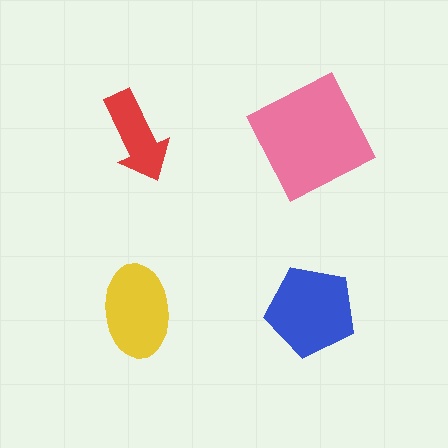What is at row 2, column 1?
A yellow ellipse.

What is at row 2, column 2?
A blue pentagon.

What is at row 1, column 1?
A red arrow.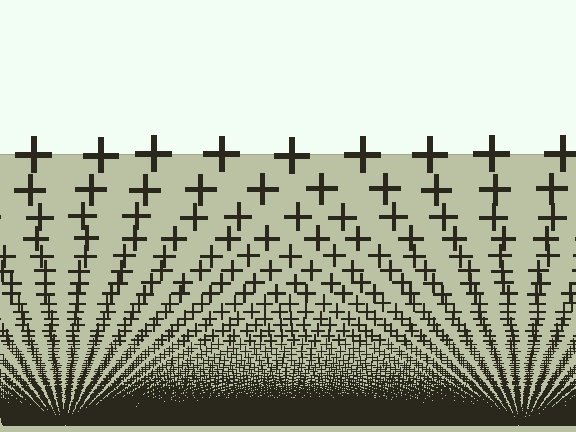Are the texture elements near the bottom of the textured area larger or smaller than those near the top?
Smaller. The gradient is inverted — elements near the bottom are smaller and denser.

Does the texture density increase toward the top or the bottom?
Density increases toward the bottom.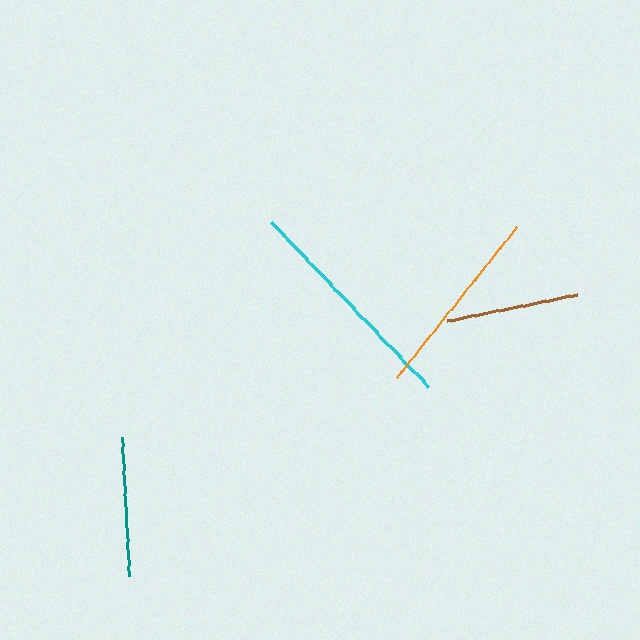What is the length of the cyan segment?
The cyan segment is approximately 227 pixels long.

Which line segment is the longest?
The cyan line is the longest at approximately 227 pixels.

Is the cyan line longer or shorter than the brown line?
The cyan line is longer than the brown line.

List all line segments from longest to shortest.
From longest to shortest: cyan, orange, teal, brown.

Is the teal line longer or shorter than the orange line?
The orange line is longer than the teal line.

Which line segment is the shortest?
The brown line is the shortest at approximately 133 pixels.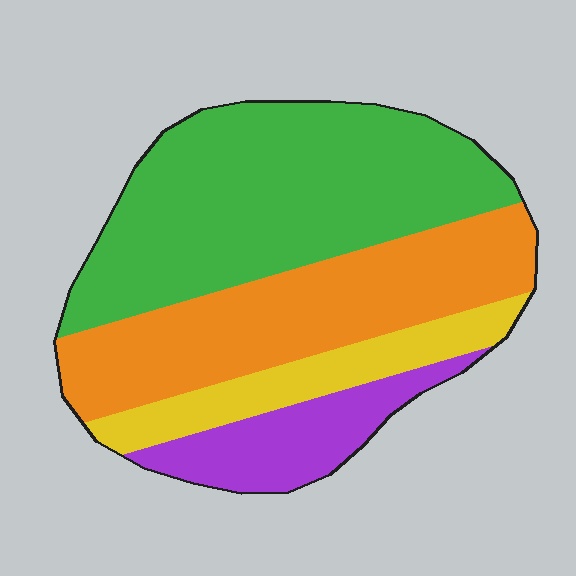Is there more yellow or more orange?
Orange.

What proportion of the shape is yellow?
Yellow takes up less than a sixth of the shape.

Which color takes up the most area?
Green, at roughly 45%.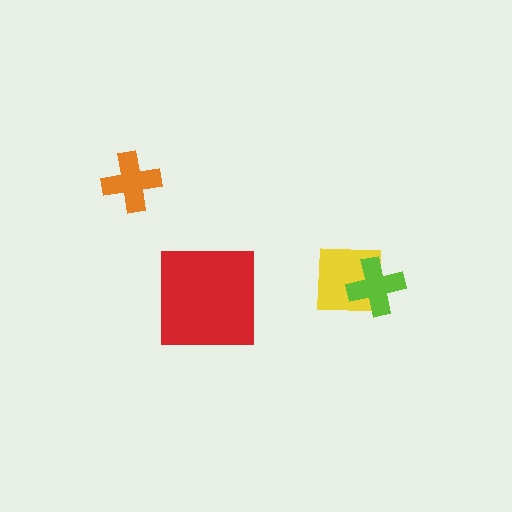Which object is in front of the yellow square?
The lime cross is in front of the yellow square.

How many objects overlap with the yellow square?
1 object overlaps with the yellow square.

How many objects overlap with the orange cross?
0 objects overlap with the orange cross.